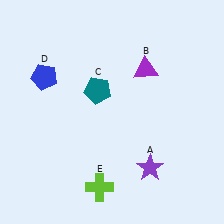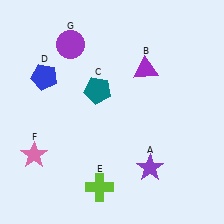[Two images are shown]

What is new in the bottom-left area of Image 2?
A pink star (F) was added in the bottom-left area of Image 2.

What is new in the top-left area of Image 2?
A purple circle (G) was added in the top-left area of Image 2.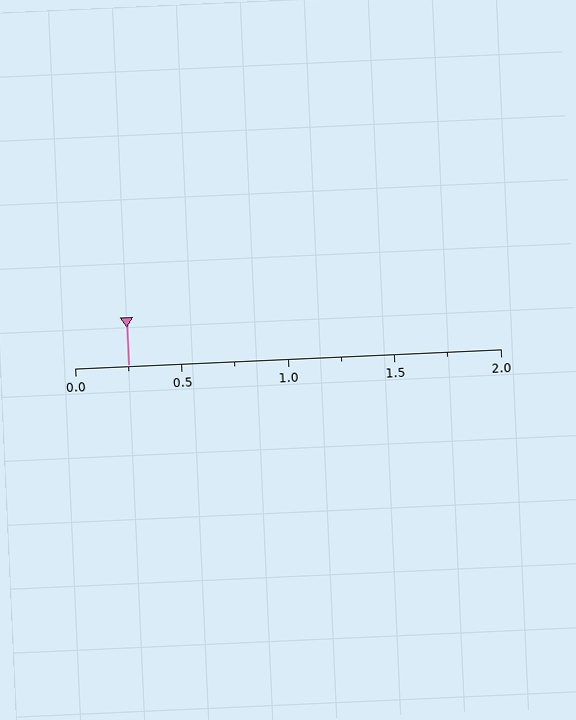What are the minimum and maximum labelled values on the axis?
The axis runs from 0.0 to 2.0.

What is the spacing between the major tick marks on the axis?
The major ticks are spaced 0.5 apart.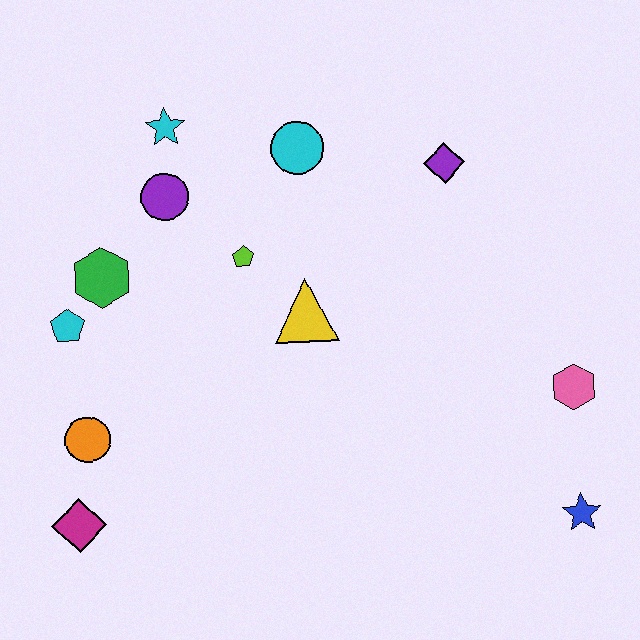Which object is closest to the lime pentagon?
The yellow triangle is closest to the lime pentagon.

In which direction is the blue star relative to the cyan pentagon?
The blue star is to the right of the cyan pentagon.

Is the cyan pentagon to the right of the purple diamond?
No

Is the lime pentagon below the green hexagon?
No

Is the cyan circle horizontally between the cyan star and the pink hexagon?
Yes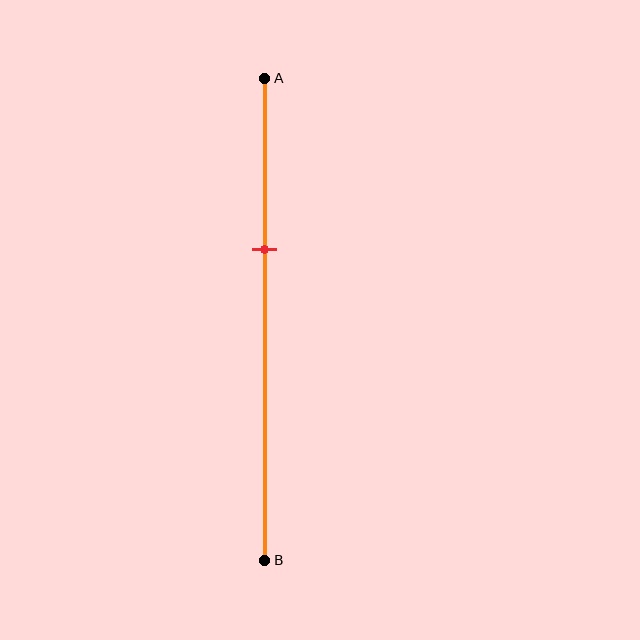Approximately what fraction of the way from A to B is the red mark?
The red mark is approximately 35% of the way from A to B.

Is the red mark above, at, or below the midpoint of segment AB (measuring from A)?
The red mark is above the midpoint of segment AB.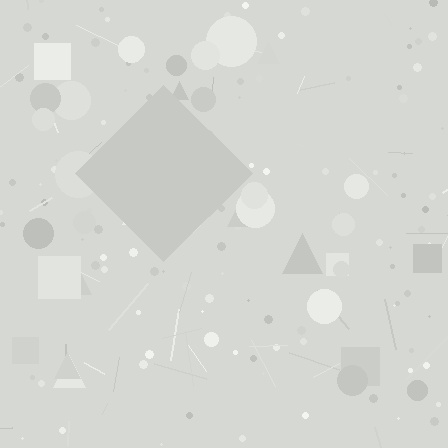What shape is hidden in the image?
A diamond is hidden in the image.